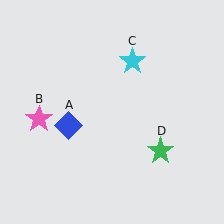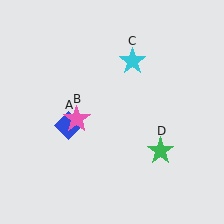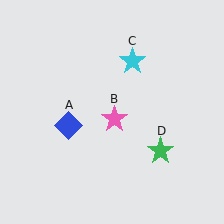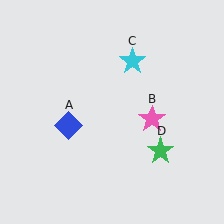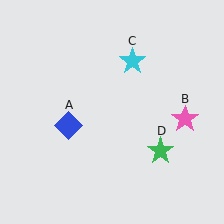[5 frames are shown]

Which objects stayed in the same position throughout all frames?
Blue diamond (object A) and cyan star (object C) and green star (object D) remained stationary.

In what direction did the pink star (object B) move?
The pink star (object B) moved right.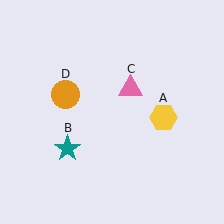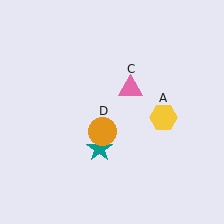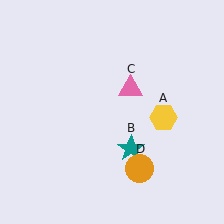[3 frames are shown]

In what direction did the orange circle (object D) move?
The orange circle (object D) moved down and to the right.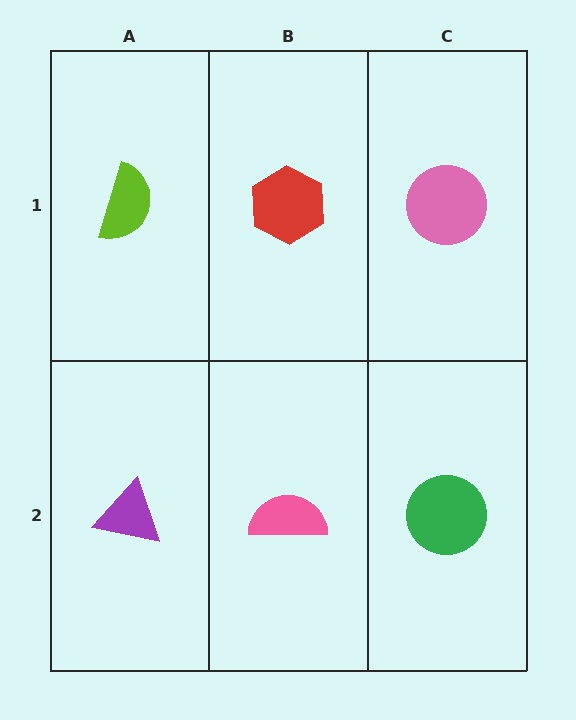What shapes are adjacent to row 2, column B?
A red hexagon (row 1, column B), a purple triangle (row 2, column A), a green circle (row 2, column C).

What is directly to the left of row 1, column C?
A red hexagon.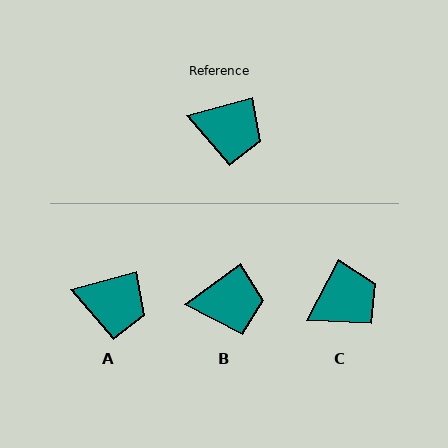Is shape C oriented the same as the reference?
No, it is off by about 47 degrees.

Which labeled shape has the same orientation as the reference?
A.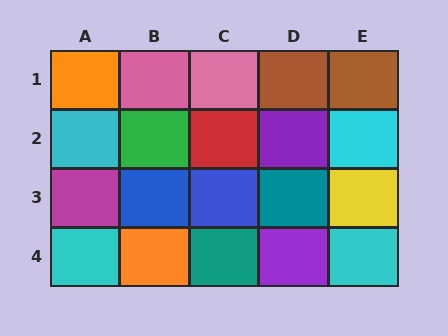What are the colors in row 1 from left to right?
Orange, pink, pink, brown, brown.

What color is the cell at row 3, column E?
Yellow.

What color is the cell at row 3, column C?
Blue.